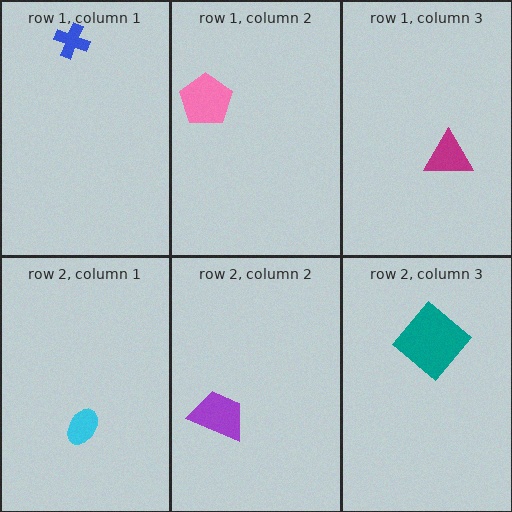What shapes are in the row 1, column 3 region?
The magenta triangle.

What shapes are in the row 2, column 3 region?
The teal diamond.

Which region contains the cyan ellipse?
The row 2, column 1 region.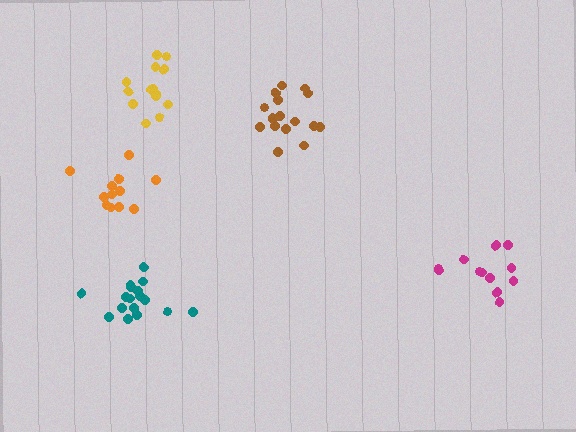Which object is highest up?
The yellow cluster is topmost.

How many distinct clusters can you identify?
There are 5 distinct clusters.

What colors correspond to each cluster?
The clusters are colored: teal, yellow, brown, magenta, orange.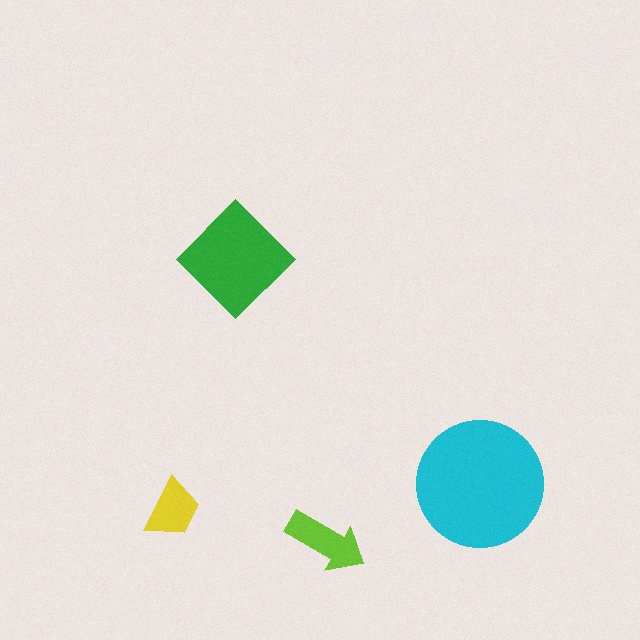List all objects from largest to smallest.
The cyan circle, the green diamond, the lime arrow, the yellow trapezoid.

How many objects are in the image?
There are 4 objects in the image.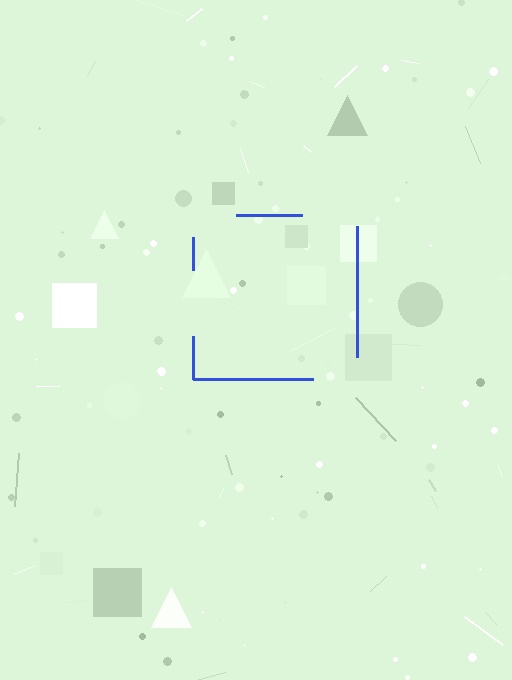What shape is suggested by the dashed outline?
The dashed outline suggests a square.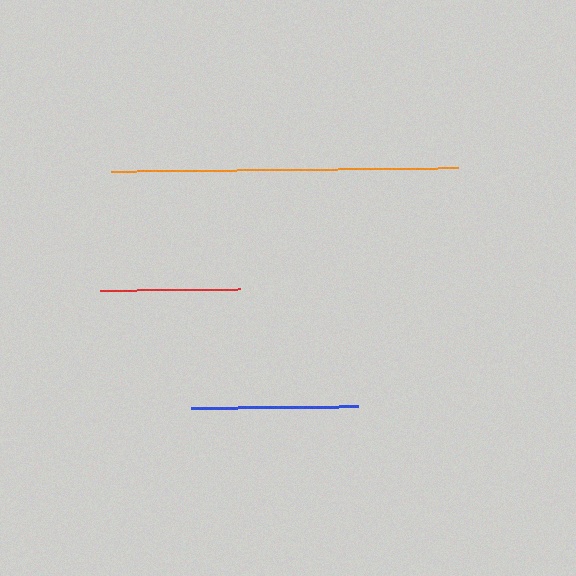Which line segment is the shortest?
The red line is the shortest at approximately 139 pixels.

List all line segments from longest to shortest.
From longest to shortest: orange, blue, red.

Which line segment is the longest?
The orange line is the longest at approximately 347 pixels.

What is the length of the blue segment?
The blue segment is approximately 166 pixels long.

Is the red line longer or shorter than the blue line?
The blue line is longer than the red line.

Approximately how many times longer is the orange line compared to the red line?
The orange line is approximately 2.5 times the length of the red line.